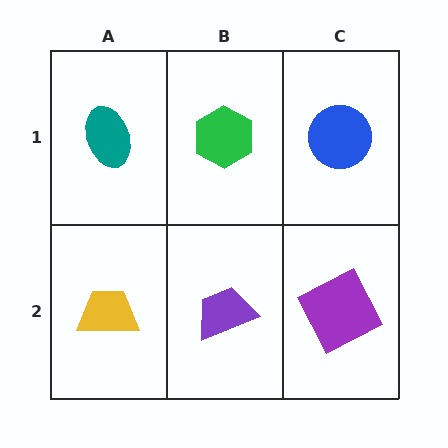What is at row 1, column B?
A green hexagon.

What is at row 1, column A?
A teal ellipse.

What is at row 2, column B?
A purple trapezoid.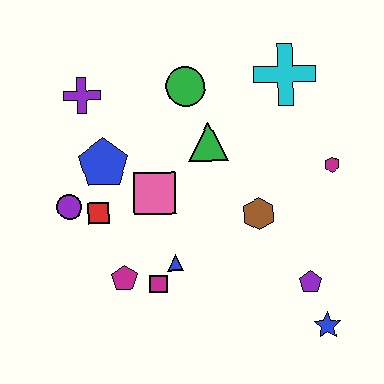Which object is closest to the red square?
The purple circle is closest to the red square.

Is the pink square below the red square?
No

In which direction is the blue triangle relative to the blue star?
The blue triangle is to the left of the blue star.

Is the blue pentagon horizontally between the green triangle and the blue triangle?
No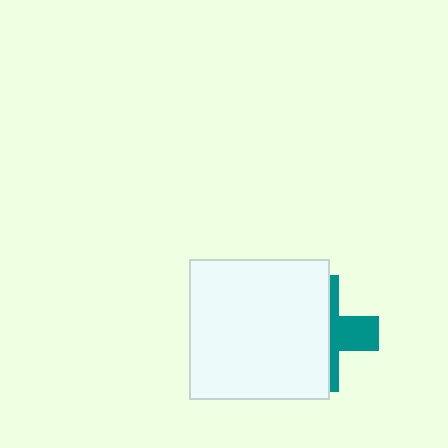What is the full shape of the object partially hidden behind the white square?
The partially hidden object is a teal cross.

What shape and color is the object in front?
The object in front is a white square.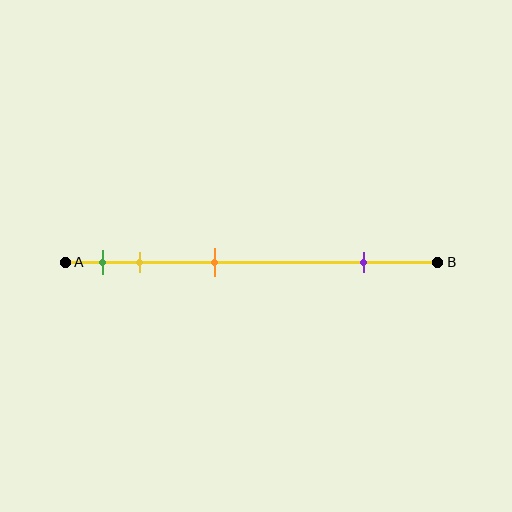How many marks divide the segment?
There are 4 marks dividing the segment.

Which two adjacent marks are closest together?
The green and yellow marks are the closest adjacent pair.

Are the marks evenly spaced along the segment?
No, the marks are not evenly spaced.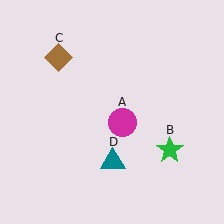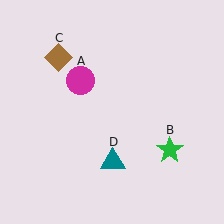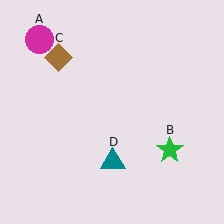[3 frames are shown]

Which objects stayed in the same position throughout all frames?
Green star (object B) and brown diamond (object C) and teal triangle (object D) remained stationary.